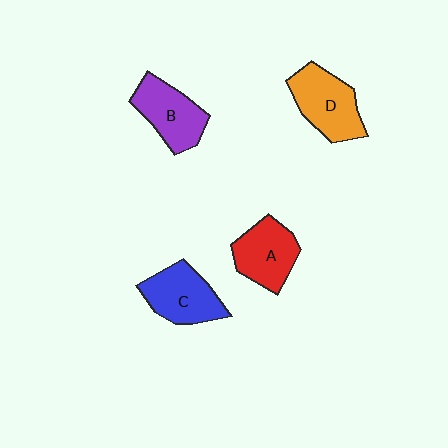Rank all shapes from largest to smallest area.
From largest to smallest: D (orange), C (blue), B (purple), A (red).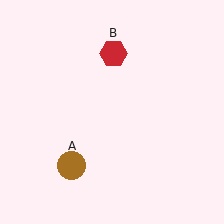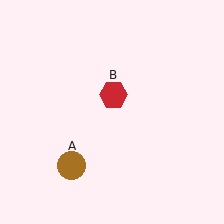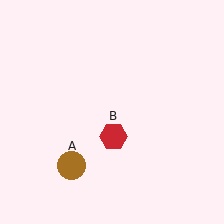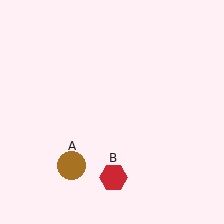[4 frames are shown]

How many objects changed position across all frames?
1 object changed position: red hexagon (object B).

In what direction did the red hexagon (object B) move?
The red hexagon (object B) moved down.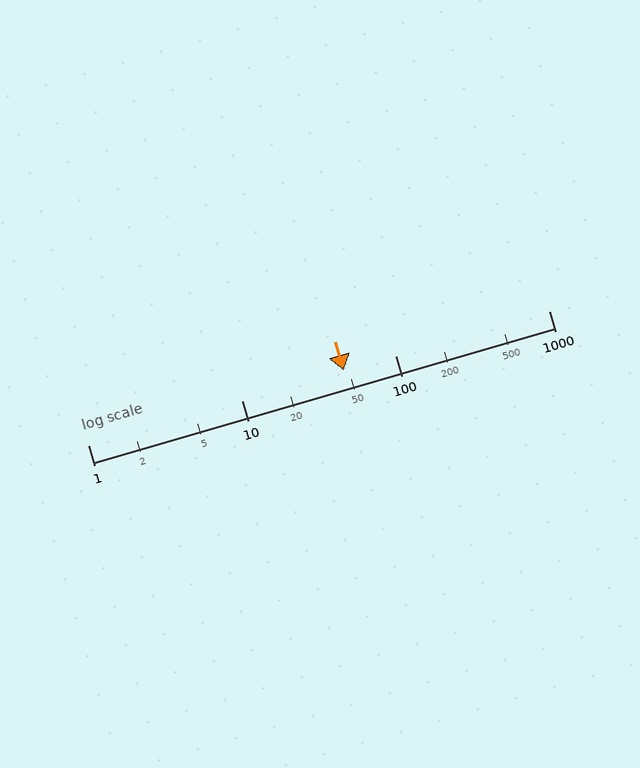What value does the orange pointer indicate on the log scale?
The pointer indicates approximately 46.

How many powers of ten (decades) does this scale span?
The scale spans 3 decades, from 1 to 1000.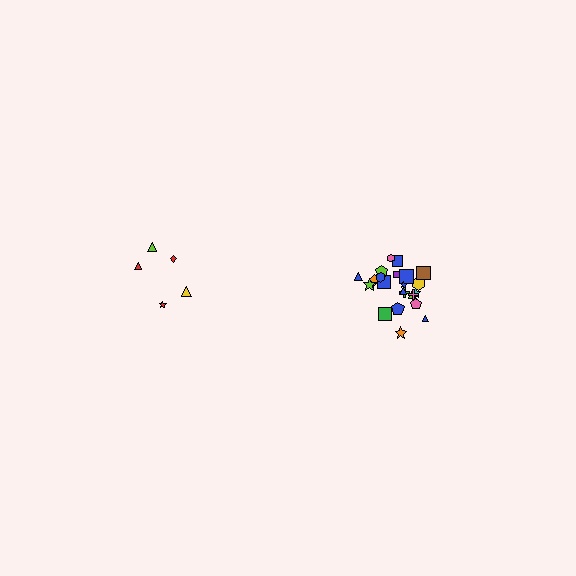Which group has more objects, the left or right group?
The right group.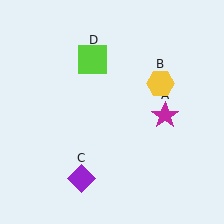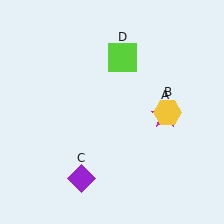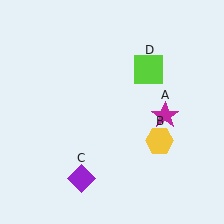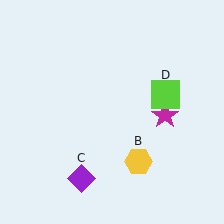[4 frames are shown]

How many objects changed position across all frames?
2 objects changed position: yellow hexagon (object B), lime square (object D).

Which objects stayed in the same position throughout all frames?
Magenta star (object A) and purple diamond (object C) remained stationary.